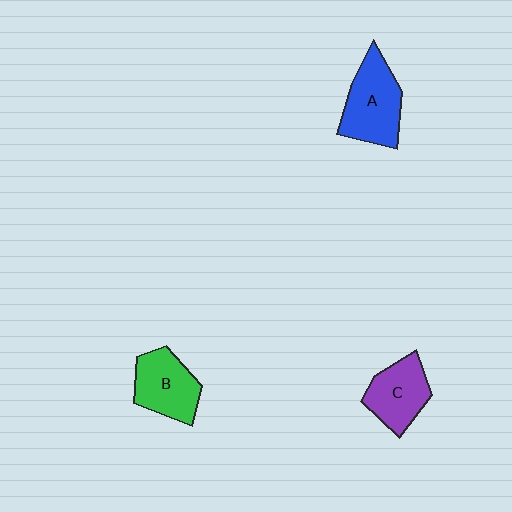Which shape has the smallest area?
Shape C (purple).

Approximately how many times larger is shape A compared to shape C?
Approximately 1.2 times.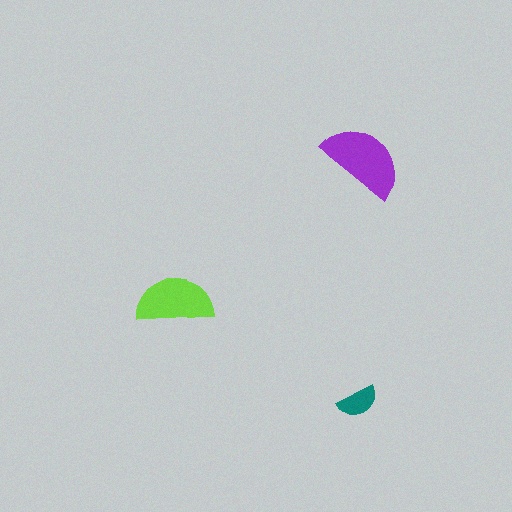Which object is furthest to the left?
The lime semicircle is leftmost.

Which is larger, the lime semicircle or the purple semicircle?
The purple one.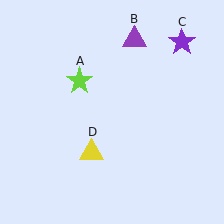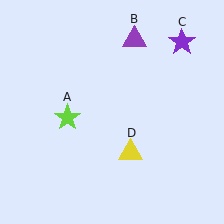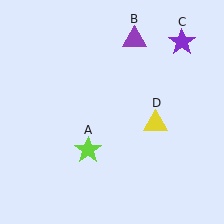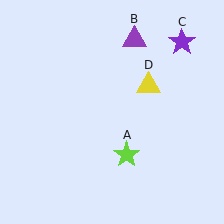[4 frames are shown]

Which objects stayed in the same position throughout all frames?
Purple triangle (object B) and purple star (object C) remained stationary.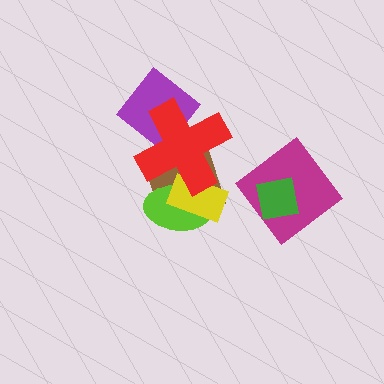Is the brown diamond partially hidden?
Yes, it is partially covered by another shape.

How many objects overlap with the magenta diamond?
1 object overlaps with the magenta diamond.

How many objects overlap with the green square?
1 object overlaps with the green square.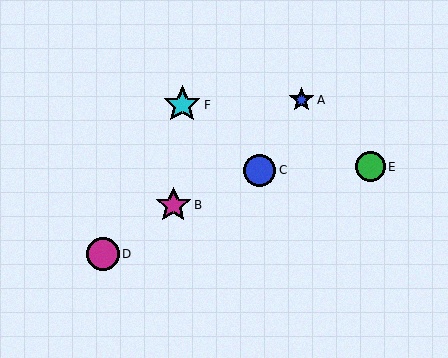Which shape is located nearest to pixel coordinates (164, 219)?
The magenta star (labeled B) at (173, 205) is nearest to that location.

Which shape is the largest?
The cyan star (labeled F) is the largest.